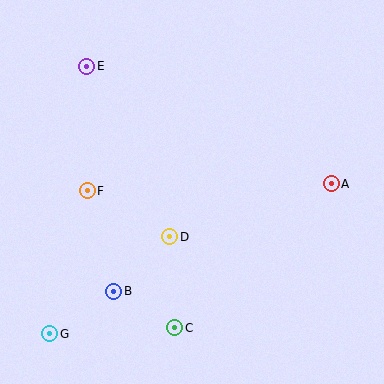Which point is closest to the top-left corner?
Point E is closest to the top-left corner.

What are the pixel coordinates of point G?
Point G is at (50, 334).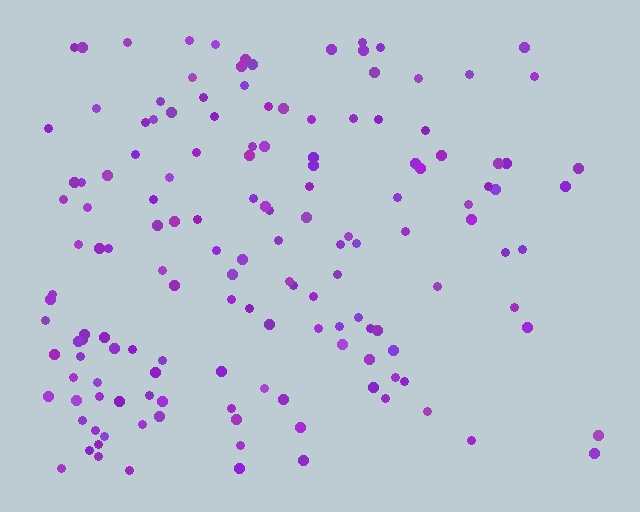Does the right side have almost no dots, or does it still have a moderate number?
Still a moderate number, just noticeably fewer than the left.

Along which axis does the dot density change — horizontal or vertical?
Horizontal.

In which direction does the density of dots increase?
From right to left, with the left side densest.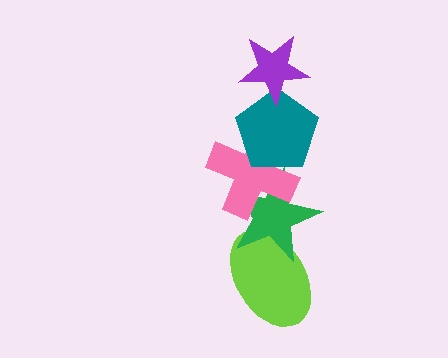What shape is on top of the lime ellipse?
The green star is on top of the lime ellipse.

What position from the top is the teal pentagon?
The teal pentagon is 2nd from the top.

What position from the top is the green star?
The green star is 4th from the top.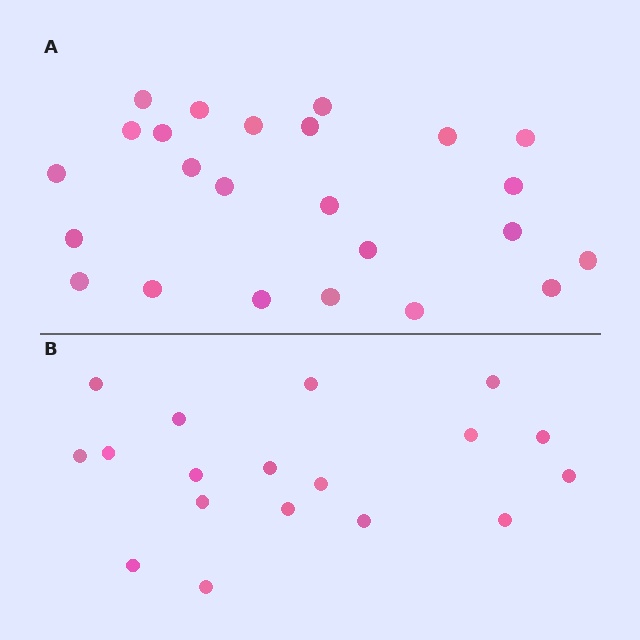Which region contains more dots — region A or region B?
Region A (the top region) has more dots.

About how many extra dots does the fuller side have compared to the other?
Region A has about 6 more dots than region B.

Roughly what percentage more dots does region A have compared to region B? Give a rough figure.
About 35% more.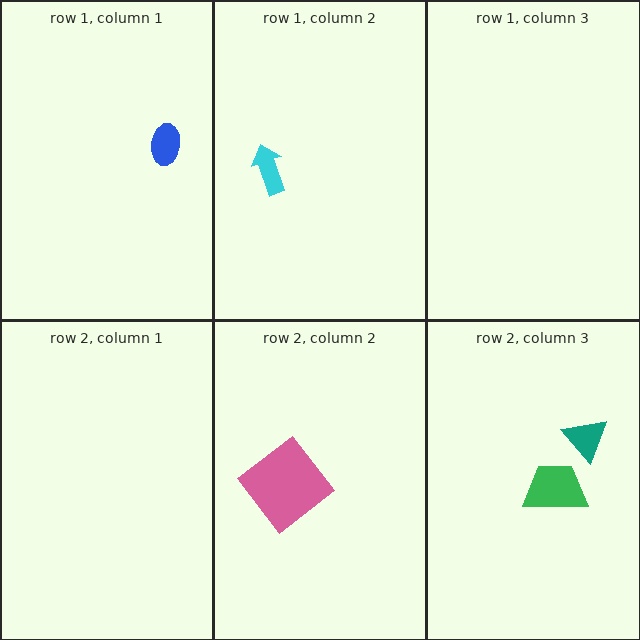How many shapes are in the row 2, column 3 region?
2.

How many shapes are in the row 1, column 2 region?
1.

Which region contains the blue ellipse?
The row 1, column 1 region.